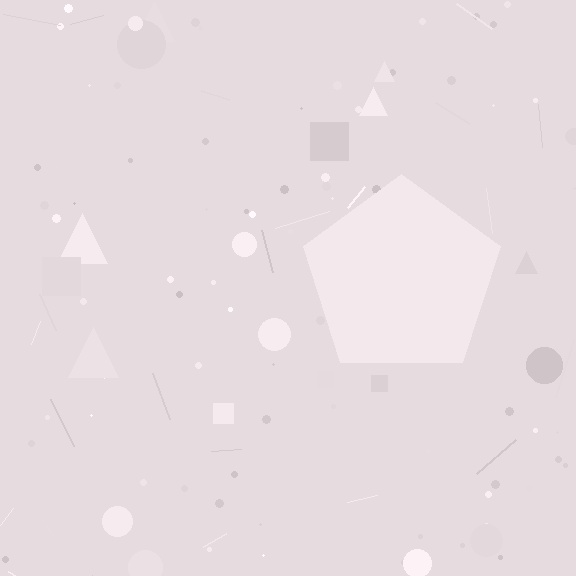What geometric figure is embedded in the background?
A pentagon is embedded in the background.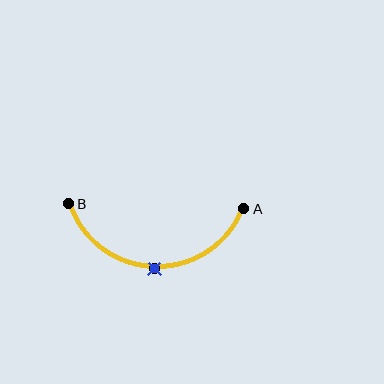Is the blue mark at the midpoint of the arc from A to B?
Yes. The blue mark lies on the arc at equal arc-length from both A and B — it is the arc midpoint.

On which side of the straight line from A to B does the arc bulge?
The arc bulges below the straight line connecting A and B.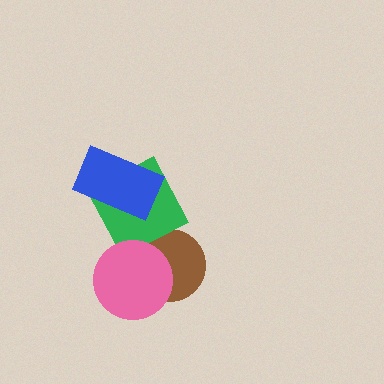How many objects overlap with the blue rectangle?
1 object overlaps with the blue rectangle.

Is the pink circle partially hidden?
No, no other shape covers it.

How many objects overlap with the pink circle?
1 object overlaps with the pink circle.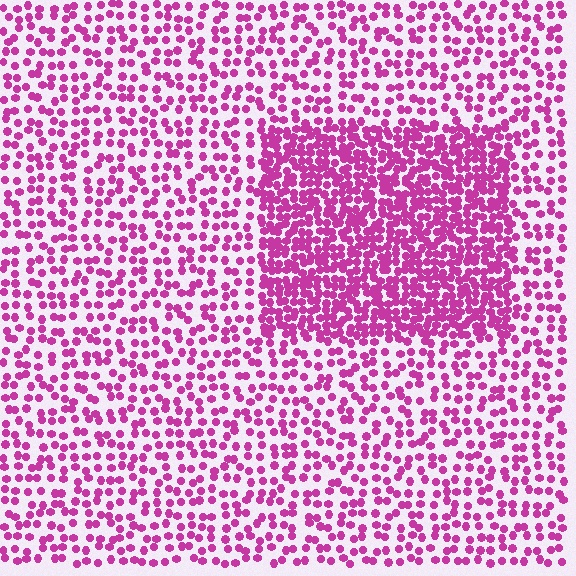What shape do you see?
I see a rectangle.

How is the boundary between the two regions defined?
The boundary is defined by a change in element density (approximately 2.2x ratio). All elements are the same color, size, and shape.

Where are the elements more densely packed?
The elements are more densely packed inside the rectangle boundary.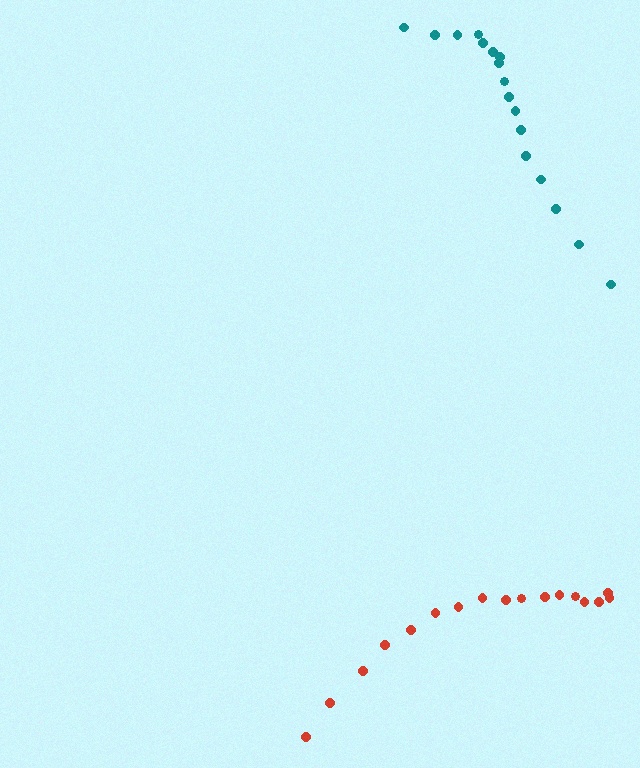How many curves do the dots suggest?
There are 2 distinct paths.